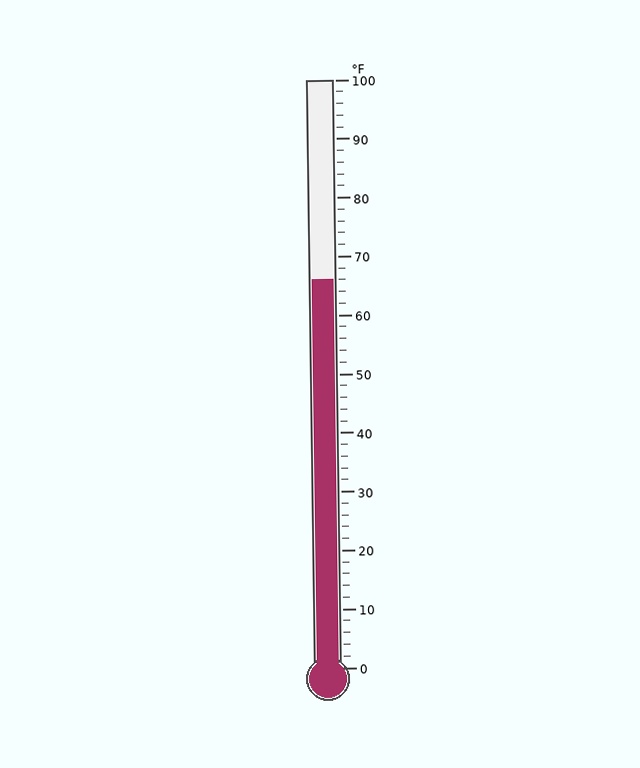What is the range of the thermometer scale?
The thermometer scale ranges from 0°F to 100°F.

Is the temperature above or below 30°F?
The temperature is above 30°F.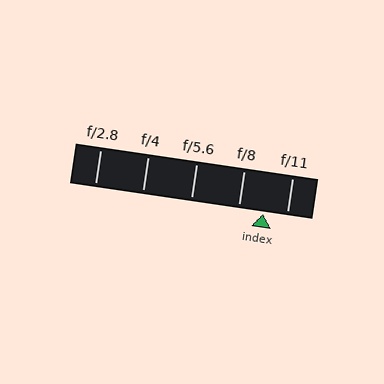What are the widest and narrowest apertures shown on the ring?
The widest aperture shown is f/2.8 and the narrowest is f/11.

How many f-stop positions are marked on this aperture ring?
There are 5 f-stop positions marked.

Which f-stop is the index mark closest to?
The index mark is closest to f/11.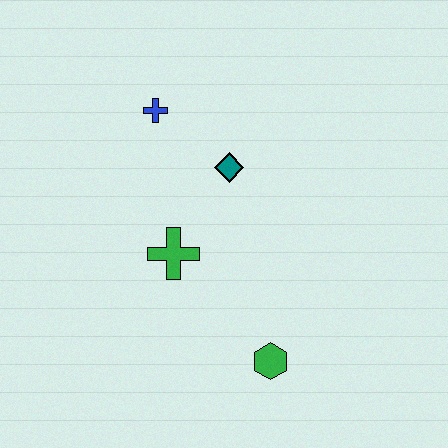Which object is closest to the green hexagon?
The green cross is closest to the green hexagon.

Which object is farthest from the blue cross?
The green hexagon is farthest from the blue cross.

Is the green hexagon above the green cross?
No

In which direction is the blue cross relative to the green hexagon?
The blue cross is above the green hexagon.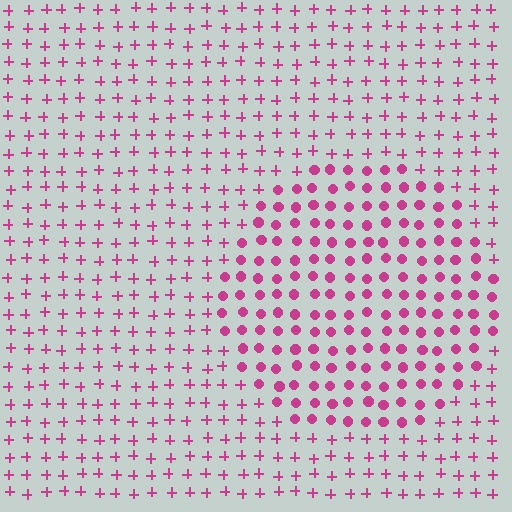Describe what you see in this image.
The image is filled with small magenta elements arranged in a uniform grid. A circle-shaped region contains circles, while the surrounding area contains plus signs. The boundary is defined purely by the change in element shape.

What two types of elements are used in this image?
The image uses circles inside the circle region and plus signs outside it.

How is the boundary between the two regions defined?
The boundary is defined by a change in element shape: circles inside vs. plus signs outside. All elements share the same color and spacing.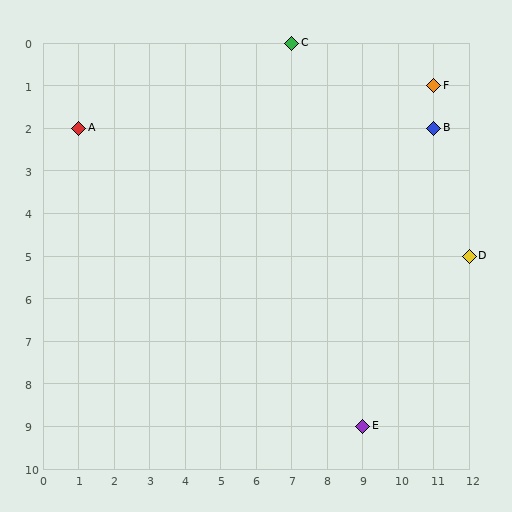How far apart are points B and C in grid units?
Points B and C are 4 columns and 2 rows apart (about 4.5 grid units diagonally).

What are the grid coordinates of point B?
Point B is at grid coordinates (11, 2).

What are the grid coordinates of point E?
Point E is at grid coordinates (9, 9).